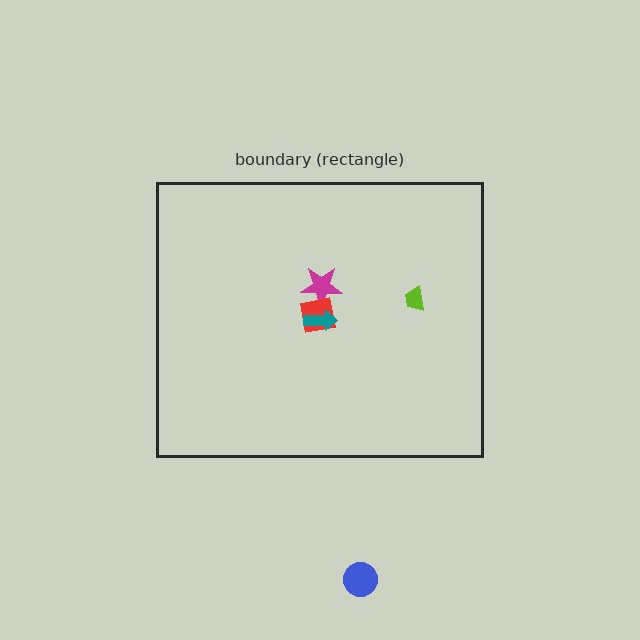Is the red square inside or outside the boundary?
Inside.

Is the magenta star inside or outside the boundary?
Inside.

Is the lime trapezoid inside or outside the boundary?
Inside.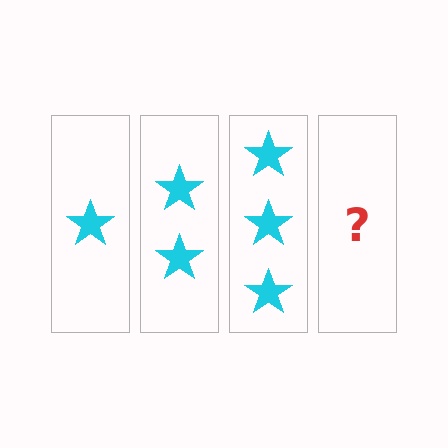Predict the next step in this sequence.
The next step is 4 stars.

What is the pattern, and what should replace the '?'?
The pattern is that each step adds one more star. The '?' should be 4 stars.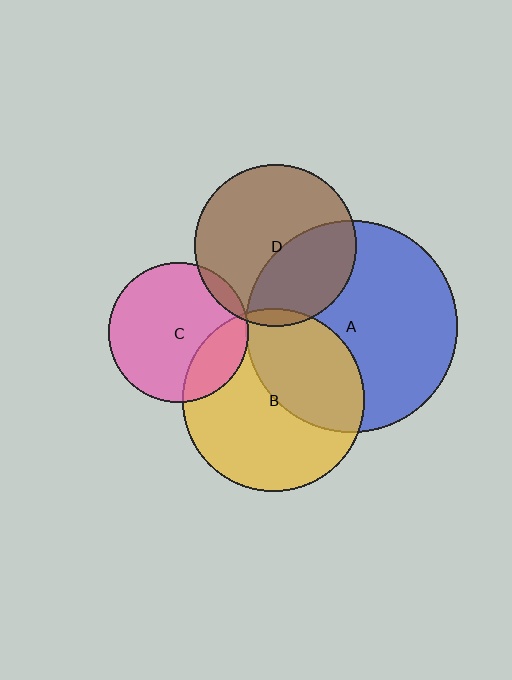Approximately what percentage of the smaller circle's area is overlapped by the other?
Approximately 5%.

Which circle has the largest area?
Circle A (blue).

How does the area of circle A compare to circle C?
Approximately 2.3 times.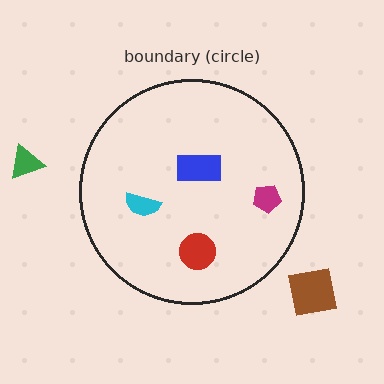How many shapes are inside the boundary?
4 inside, 2 outside.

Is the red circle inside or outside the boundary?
Inside.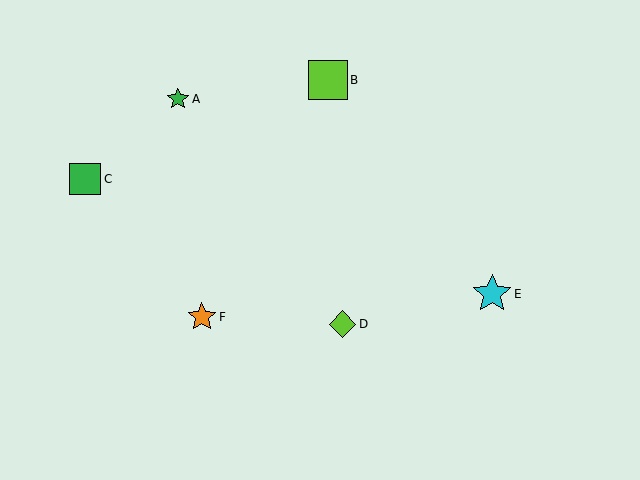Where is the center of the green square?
The center of the green square is at (85, 179).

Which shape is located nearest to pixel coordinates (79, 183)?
The green square (labeled C) at (85, 179) is nearest to that location.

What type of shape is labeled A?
Shape A is a green star.